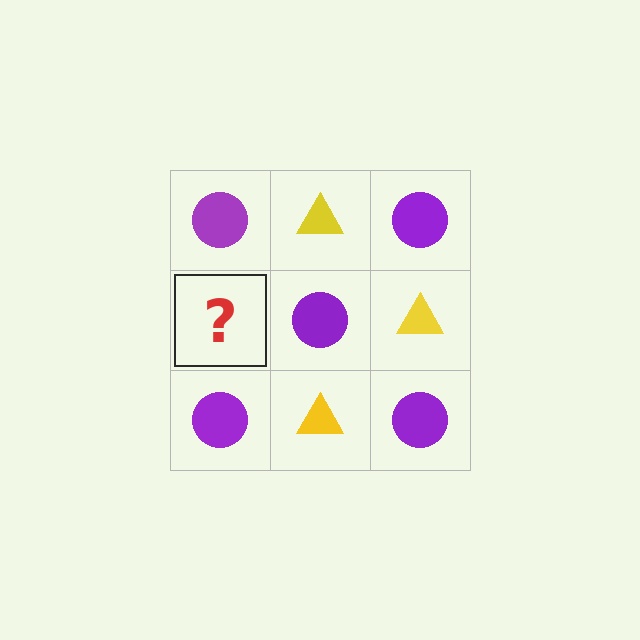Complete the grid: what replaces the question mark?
The question mark should be replaced with a yellow triangle.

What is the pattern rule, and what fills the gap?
The rule is that it alternates purple circle and yellow triangle in a checkerboard pattern. The gap should be filled with a yellow triangle.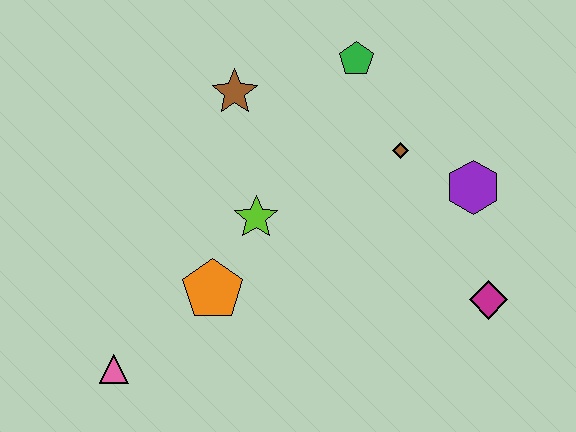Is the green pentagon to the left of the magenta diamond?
Yes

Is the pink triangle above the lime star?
No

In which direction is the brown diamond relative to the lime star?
The brown diamond is to the right of the lime star.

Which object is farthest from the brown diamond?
The pink triangle is farthest from the brown diamond.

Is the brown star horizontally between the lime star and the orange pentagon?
Yes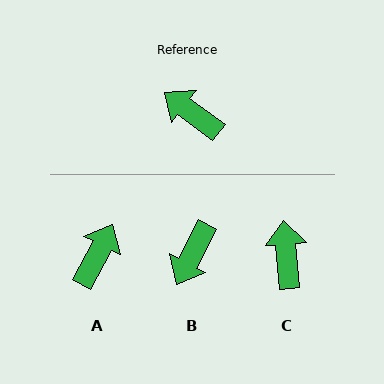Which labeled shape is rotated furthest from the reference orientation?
B, about 99 degrees away.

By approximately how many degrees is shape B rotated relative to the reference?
Approximately 99 degrees counter-clockwise.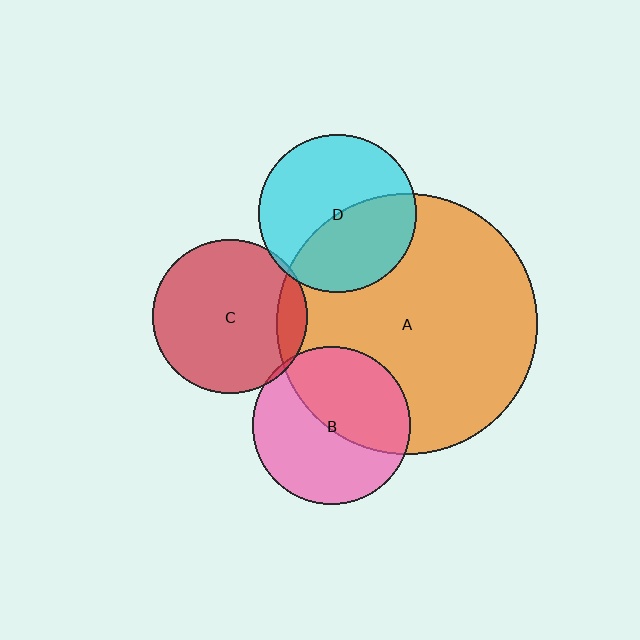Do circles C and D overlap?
Yes.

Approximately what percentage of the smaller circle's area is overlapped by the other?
Approximately 5%.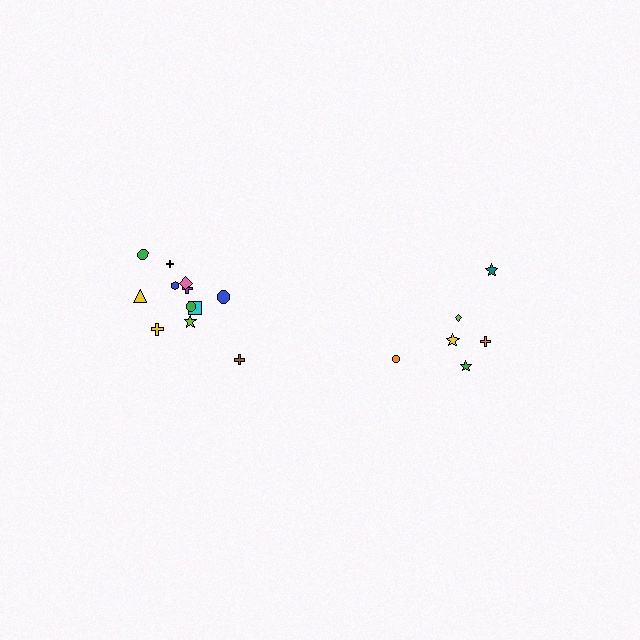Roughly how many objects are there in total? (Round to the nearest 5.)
Roughly 20 objects in total.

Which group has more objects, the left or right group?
The left group.